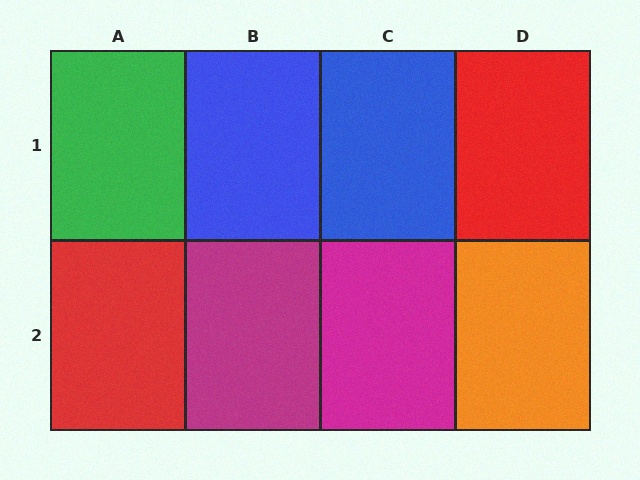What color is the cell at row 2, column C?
Magenta.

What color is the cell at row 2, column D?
Orange.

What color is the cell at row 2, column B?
Magenta.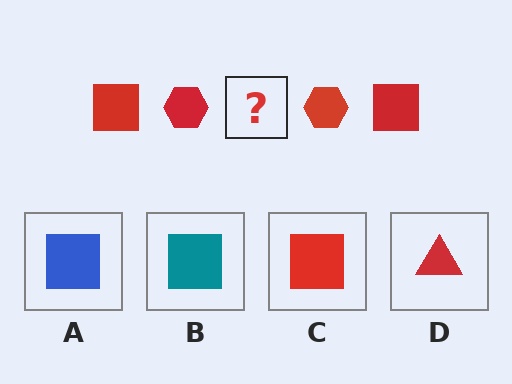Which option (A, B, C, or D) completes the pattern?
C.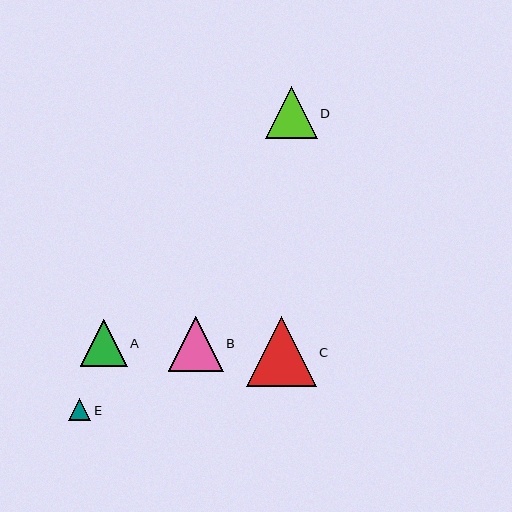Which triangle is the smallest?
Triangle E is the smallest with a size of approximately 23 pixels.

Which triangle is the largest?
Triangle C is the largest with a size of approximately 70 pixels.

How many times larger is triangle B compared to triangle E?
Triangle B is approximately 2.4 times the size of triangle E.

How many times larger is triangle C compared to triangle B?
Triangle C is approximately 1.3 times the size of triangle B.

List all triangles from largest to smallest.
From largest to smallest: C, B, D, A, E.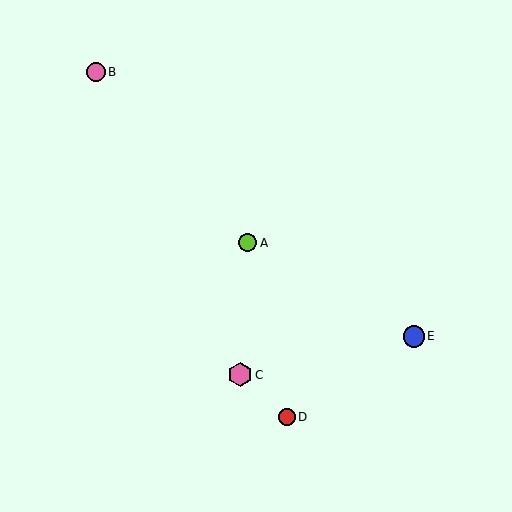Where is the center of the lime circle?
The center of the lime circle is at (248, 243).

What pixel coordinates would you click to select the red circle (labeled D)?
Click at (287, 417) to select the red circle D.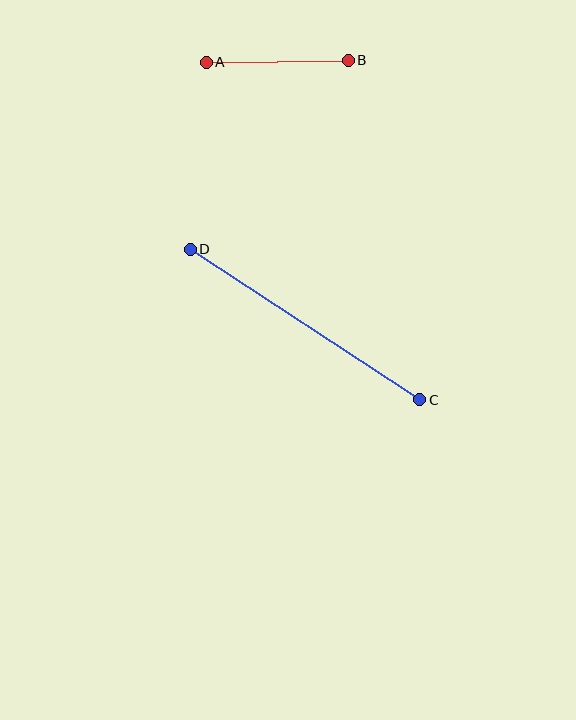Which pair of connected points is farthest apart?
Points C and D are farthest apart.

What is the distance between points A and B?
The distance is approximately 142 pixels.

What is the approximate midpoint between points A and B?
The midpoint is at approximately (277, 61) pixels.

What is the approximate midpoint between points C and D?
The midpoint is at approximately (305, 325) pixels.